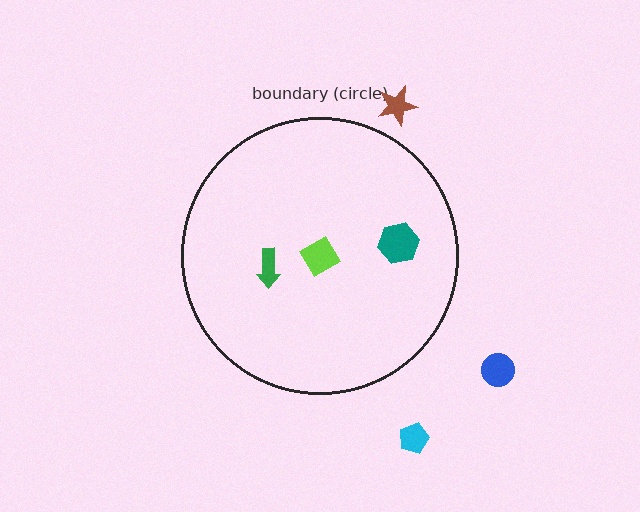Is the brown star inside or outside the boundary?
Outside.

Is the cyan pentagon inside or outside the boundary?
Outside.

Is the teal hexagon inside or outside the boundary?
Inside.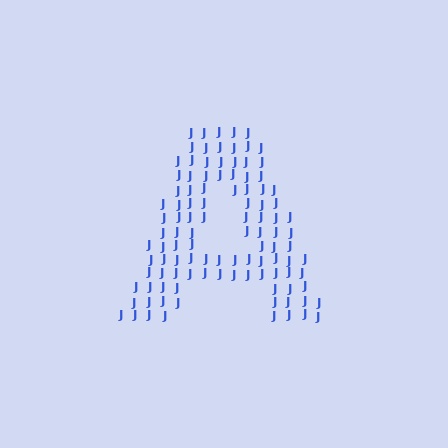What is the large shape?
The large shape is the letter A.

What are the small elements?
The small elements are letter J's.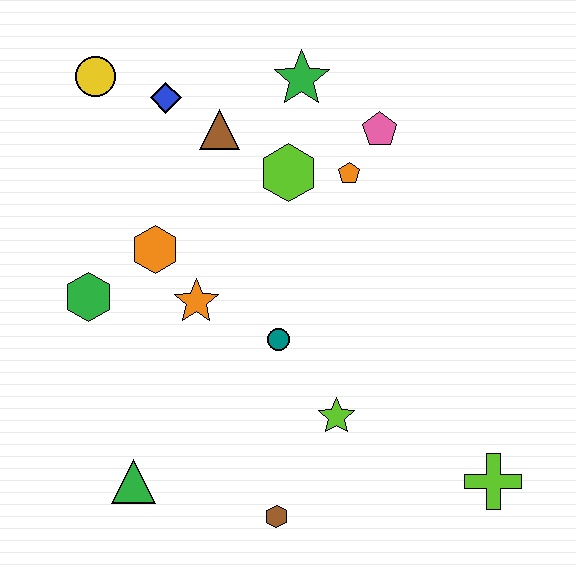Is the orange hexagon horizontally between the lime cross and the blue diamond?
No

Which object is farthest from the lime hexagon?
The lime cross is farthest from the lime hexagon.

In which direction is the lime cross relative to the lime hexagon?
The lime cross is below the lime hexagon.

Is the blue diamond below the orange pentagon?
No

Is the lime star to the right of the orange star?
Yes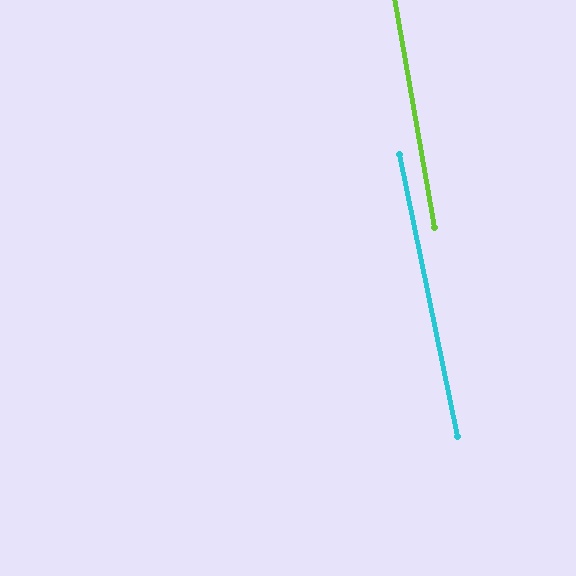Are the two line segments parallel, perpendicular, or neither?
Parallel — their directions differ by only 1.7°.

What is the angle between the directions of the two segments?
Approximately 2 degrees.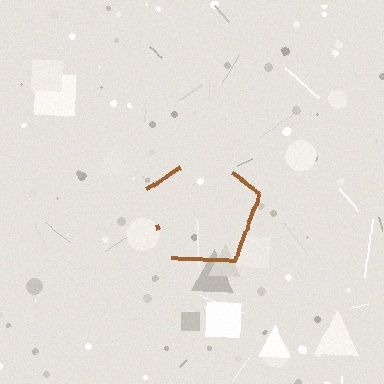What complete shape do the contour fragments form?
The contour fragments form a pentagon.